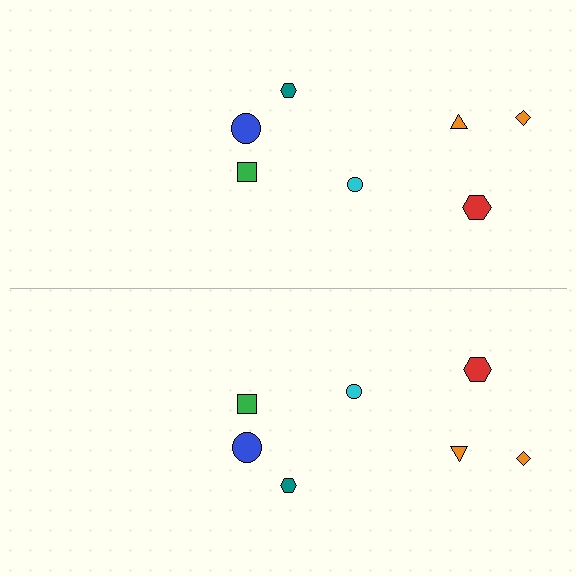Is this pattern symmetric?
Yes, this pattern has bilateral (reflection) symmetry.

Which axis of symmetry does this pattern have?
The pattern has a horizontal axis of symmetry running through the center of the image.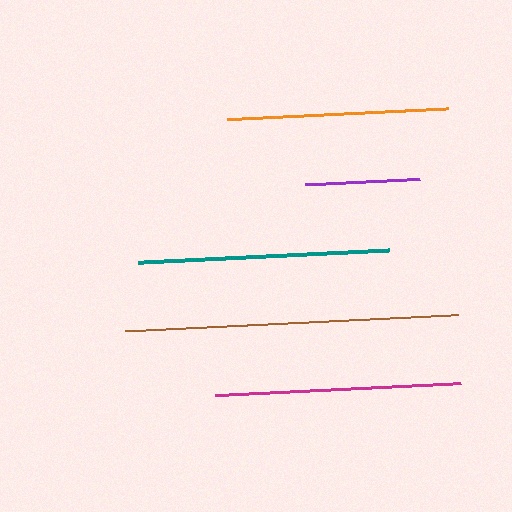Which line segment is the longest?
The brown line is the longest at approximately 334 pixels.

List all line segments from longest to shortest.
From longest to shortest: brown, teal, magenta, orange, purple.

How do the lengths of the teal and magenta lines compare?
The teal and magenta lines are approximately the same length.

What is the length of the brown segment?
The brown segment is approximately 334 pixels long.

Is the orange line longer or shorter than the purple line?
The orange line is longer than the purple line.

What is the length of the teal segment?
The teal segment is approximately 251 pixels long.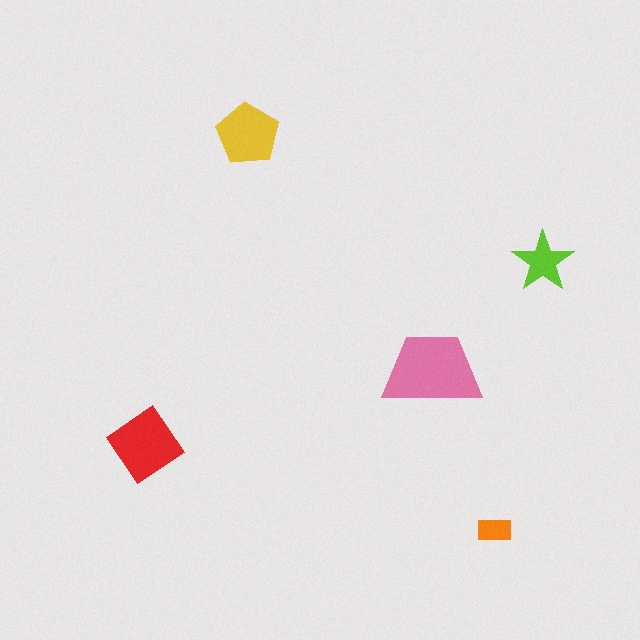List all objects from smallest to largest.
The orange rectangle, the lime star, the yellow pentagon, the red diamond, the pink trapezoid.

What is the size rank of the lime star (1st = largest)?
4th.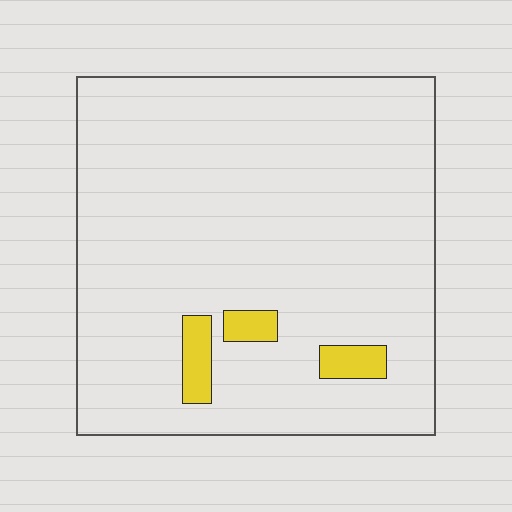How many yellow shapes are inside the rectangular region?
3.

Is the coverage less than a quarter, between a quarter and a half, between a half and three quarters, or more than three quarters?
Less than a quarter.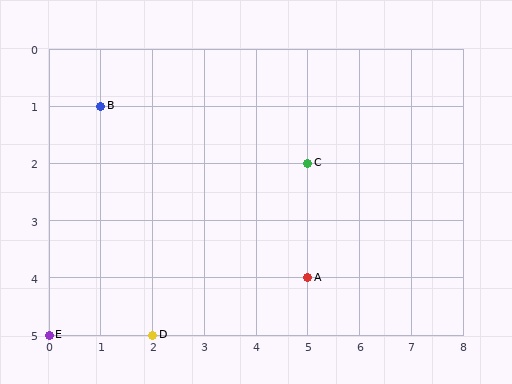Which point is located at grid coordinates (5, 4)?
Point A is at (5, 4).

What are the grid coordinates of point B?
Point B is at grid coordinates (1, 1).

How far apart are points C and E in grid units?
Points C and E are 5 columns and 3 rows apart (about 5.8 grid units diagonally).